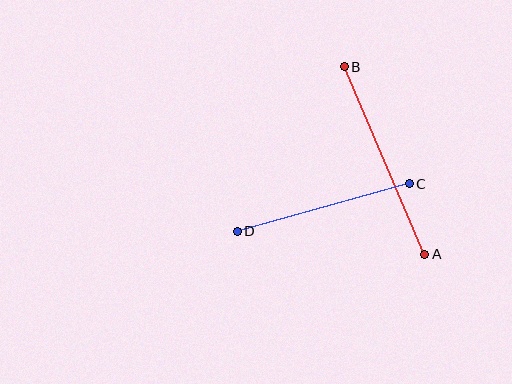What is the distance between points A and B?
The distance is approximately 204 pixels.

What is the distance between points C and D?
The distance is approximately 178 pixels.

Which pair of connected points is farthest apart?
Points A and B are farthest apart.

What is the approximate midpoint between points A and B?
The midpoint is at approximately (384, 160) pixels.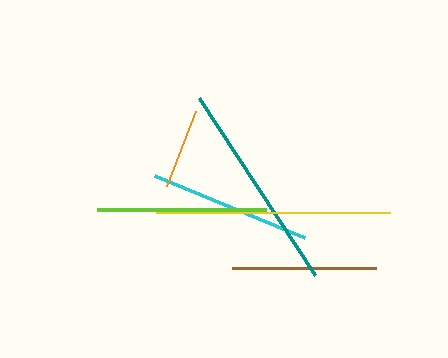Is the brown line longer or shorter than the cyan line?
The cyan line is longer than the brown line.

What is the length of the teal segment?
The teal segment is approximately 211 pixels long.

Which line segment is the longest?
The yellow line is the longest at approximately 234 pixels.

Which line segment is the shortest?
The orange line is the shortest at approximately 80 pixels.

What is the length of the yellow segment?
The yellow segment is approximately 234 pixels long.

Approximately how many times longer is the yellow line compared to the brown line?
The yellow line is approximately 1.6 times the length of the brown line.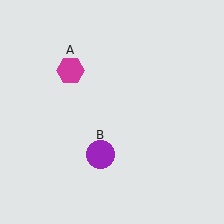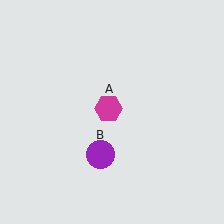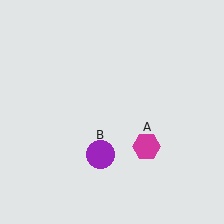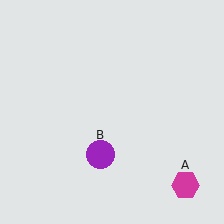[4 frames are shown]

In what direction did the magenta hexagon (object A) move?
The magenta hexagon (object A) moved down and to the right.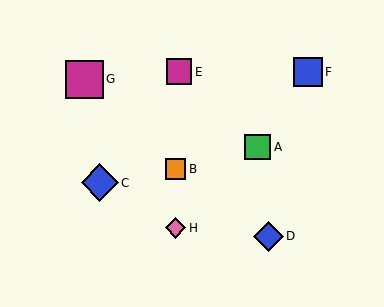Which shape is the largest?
The magenta square (labeled G) is the largest.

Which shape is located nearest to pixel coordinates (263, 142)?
The green square (labeled A) at (258, 147) is nearest to that location.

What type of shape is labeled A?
Shape A is a green square.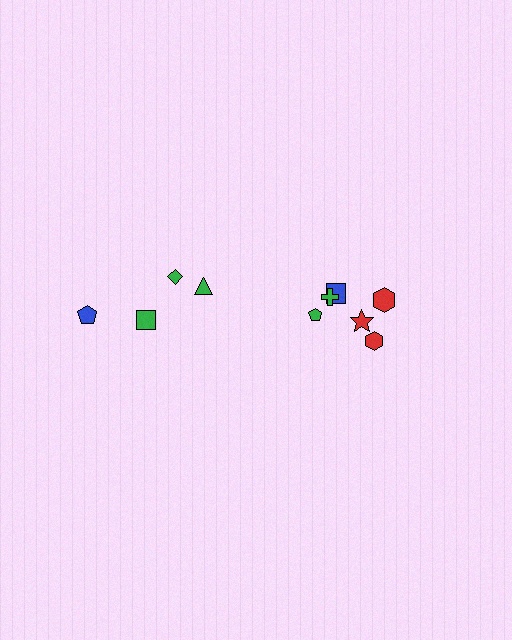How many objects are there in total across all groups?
There are 10 objects.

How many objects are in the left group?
There are 4 objects.